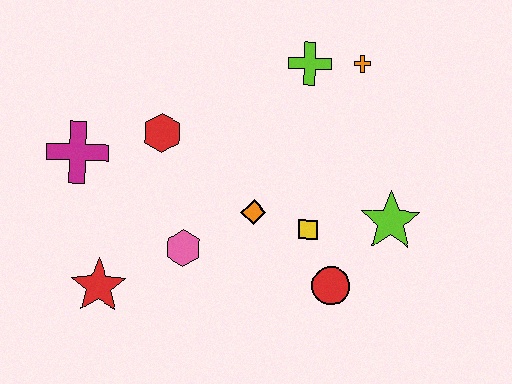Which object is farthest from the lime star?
The magenta cross is farthest from the lime star.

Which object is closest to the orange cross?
The lime cross is closest to the orange cross.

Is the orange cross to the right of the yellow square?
Yes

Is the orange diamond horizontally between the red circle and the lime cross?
No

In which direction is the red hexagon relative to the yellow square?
The red hexagon is to the left of the yellow square.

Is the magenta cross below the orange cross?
Yes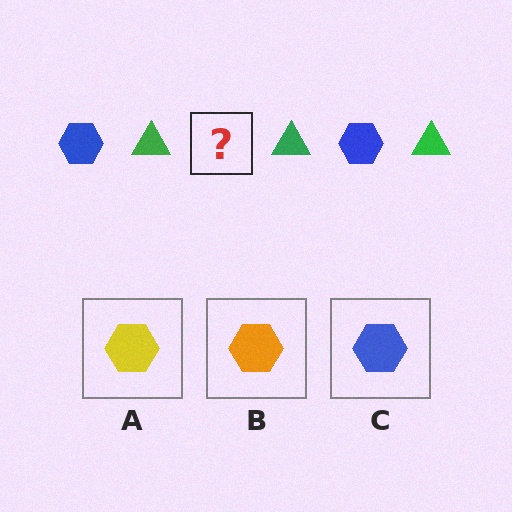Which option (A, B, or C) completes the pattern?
C.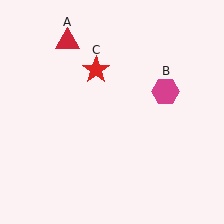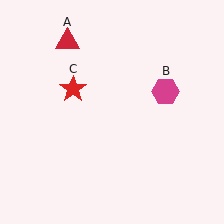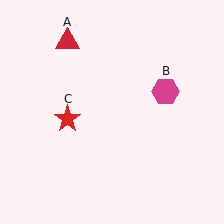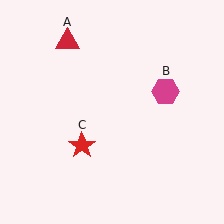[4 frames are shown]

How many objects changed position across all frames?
1 object changed position: red star (object C).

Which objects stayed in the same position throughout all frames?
Red triangle (object A) and magenta hexagon (object B) remained stationary.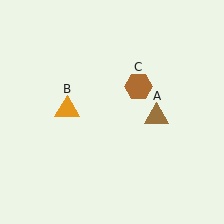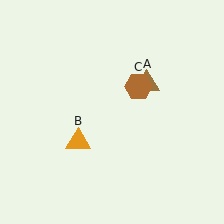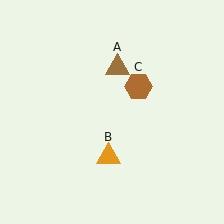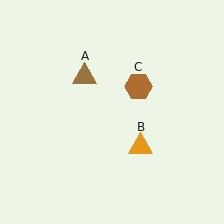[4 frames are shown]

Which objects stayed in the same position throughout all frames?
Brown hexagon (object C) remained stationary.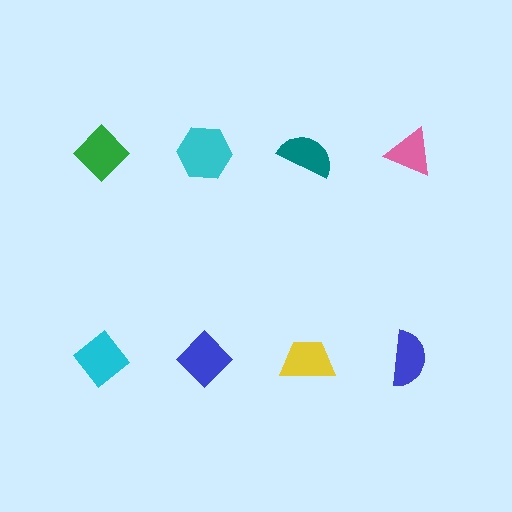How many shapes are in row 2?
4 shapes.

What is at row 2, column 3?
A yellow trapezoid.